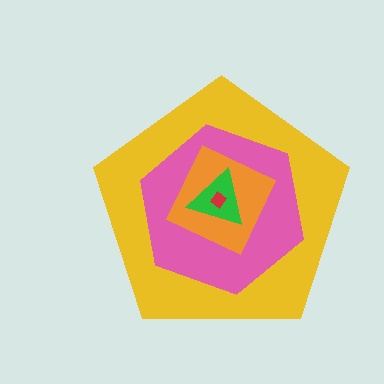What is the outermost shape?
The yellow pentagon.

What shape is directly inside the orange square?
The green triangle.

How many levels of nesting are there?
5.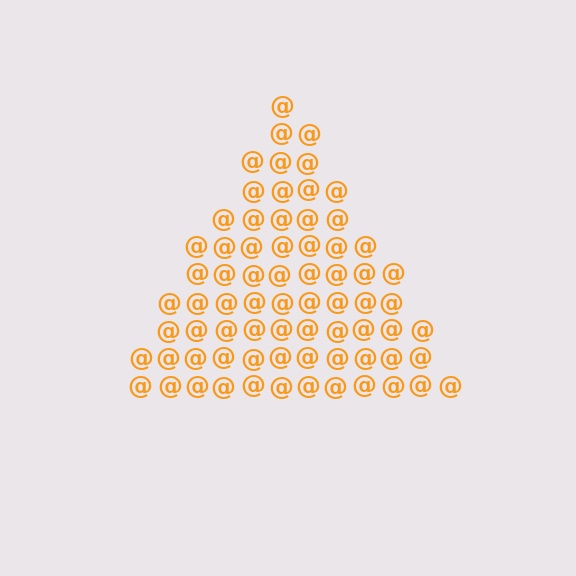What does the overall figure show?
The overall figure shows a triangle.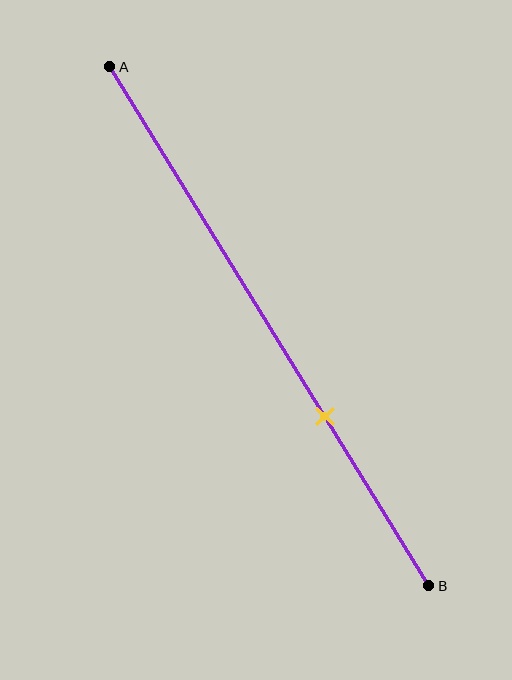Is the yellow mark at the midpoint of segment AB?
No, the mark is at about 65% from A, not at the 50% midpoint.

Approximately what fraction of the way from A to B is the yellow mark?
The yellow mark is approximately 65% of the way from A to B.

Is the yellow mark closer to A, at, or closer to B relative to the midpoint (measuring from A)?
The yellow mark is closer to point B than the midpoint of segment AB.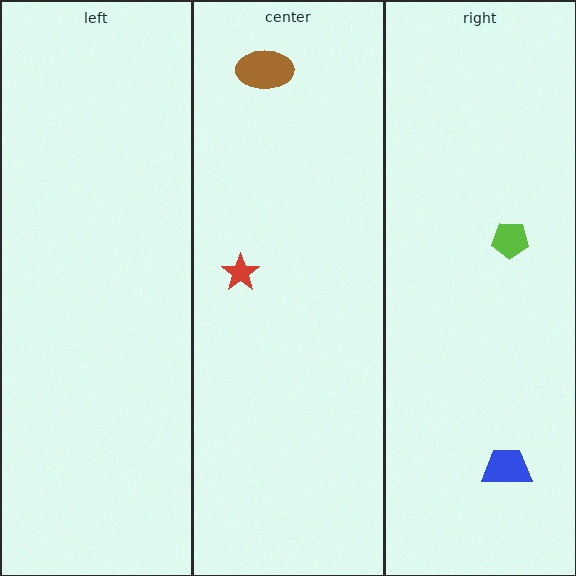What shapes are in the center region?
The brown ellipse, the red star.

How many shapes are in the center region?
2.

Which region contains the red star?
The center region.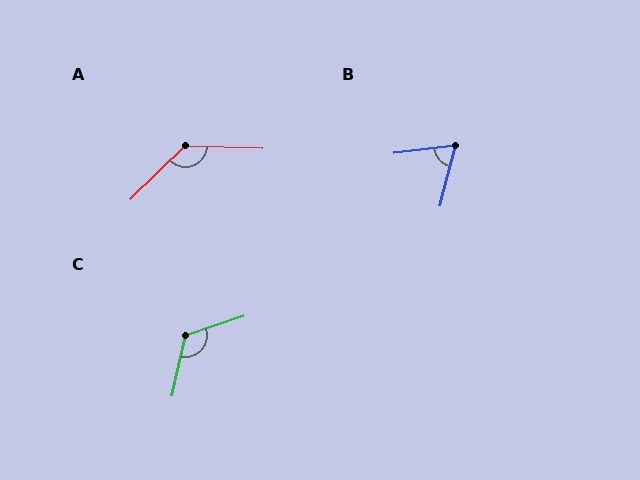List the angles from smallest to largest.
B (69°), C (121°), A (134°).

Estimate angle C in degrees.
Approximately 121 degrees.